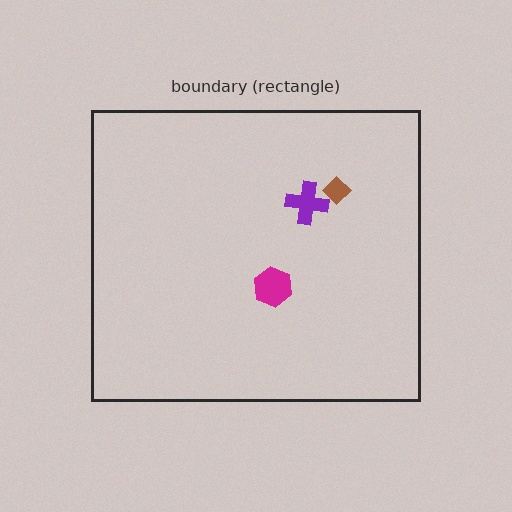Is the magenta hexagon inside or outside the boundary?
Inside.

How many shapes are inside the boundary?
3 inside, 0 outside.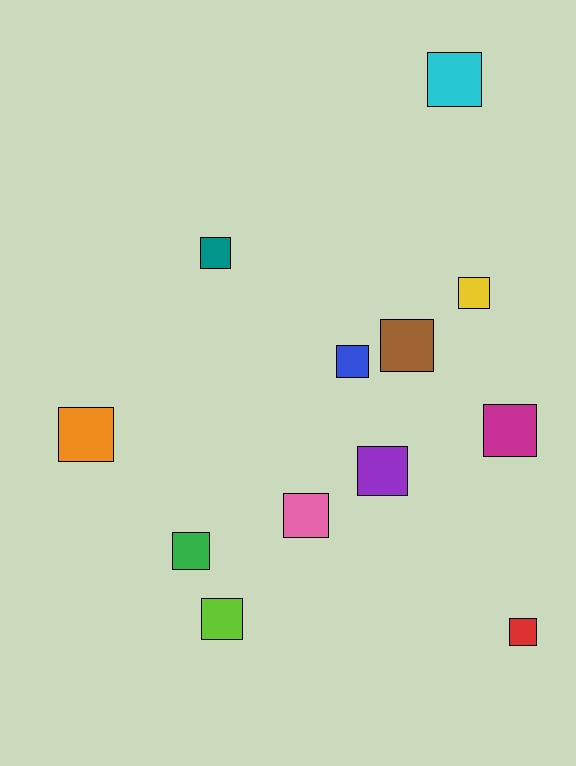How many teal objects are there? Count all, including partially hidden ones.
There is 1 teal object.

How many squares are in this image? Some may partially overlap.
There are 12 squares.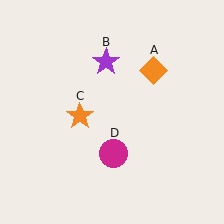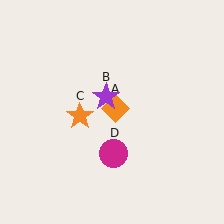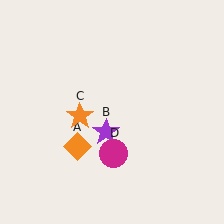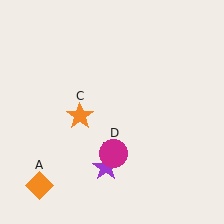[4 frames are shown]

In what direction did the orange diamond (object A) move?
The orange diamond (object A) moved down and to the left.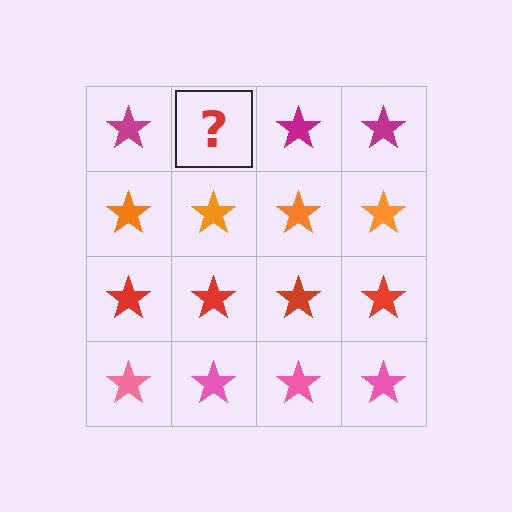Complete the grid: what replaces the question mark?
The question mark should be replaced with a magenta star.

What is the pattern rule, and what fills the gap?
The rule is that each row has a consistent color. The gap should be filled with a magenta star.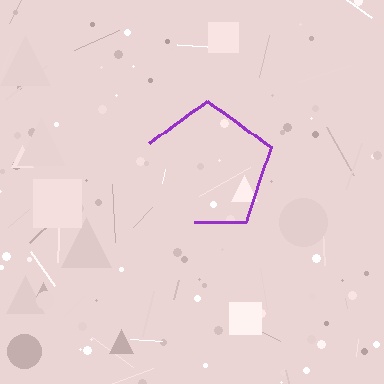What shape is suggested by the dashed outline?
The dashed outline suggests a pentagon.